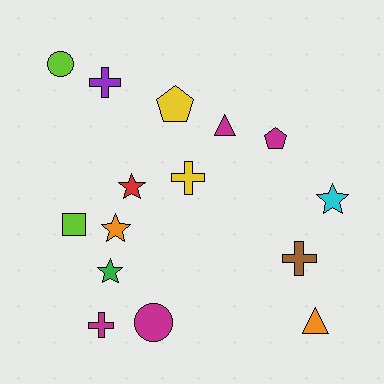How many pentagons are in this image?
There are 2 pentagons.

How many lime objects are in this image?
There are 2 lime objects.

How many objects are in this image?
There are 15 objects.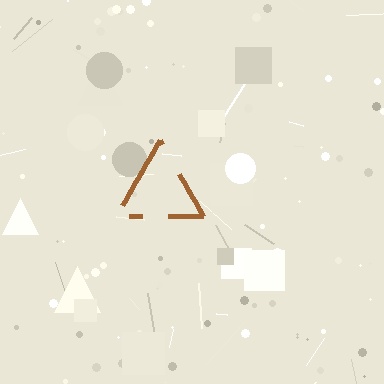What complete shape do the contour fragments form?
The contour fragments form a triangle.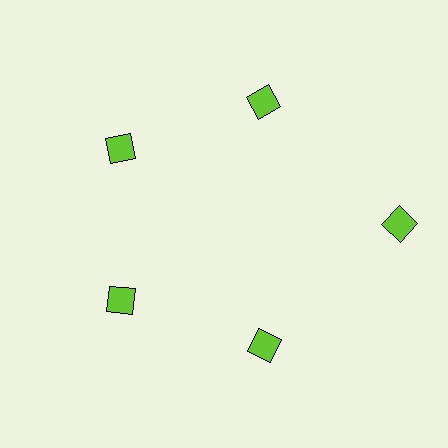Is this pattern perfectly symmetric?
No. The 5 lime diamonds are arranged in a ring, but one element near the 3 o'clock position is pushed outward from the center, breaking the 5-fold rotational symmetry.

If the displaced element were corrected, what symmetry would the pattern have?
It would have 5-fold rotational symmetry — the pattern would map onto itself every 72 degrees.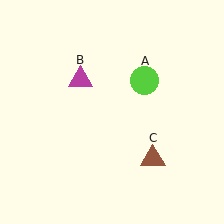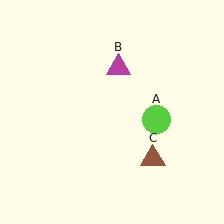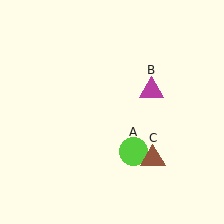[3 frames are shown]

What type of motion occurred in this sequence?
The lime circle (object A), magenta triangle (object B) rotated clockwise around the center of the scene.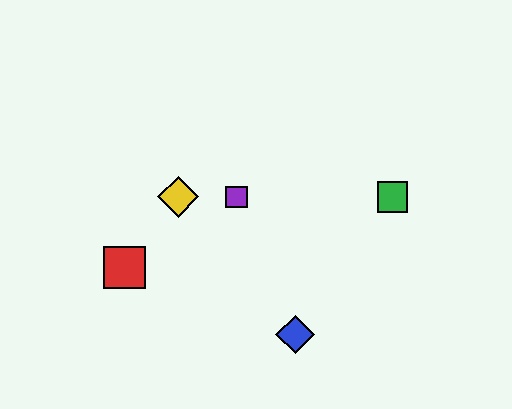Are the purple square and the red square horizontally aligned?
No, the purple square is at y≈197 and the red square is at y≈268.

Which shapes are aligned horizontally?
The green square, the yellow diamond, the purple square are aligned horizontally.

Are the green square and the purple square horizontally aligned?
Yes, both are at y≈197.